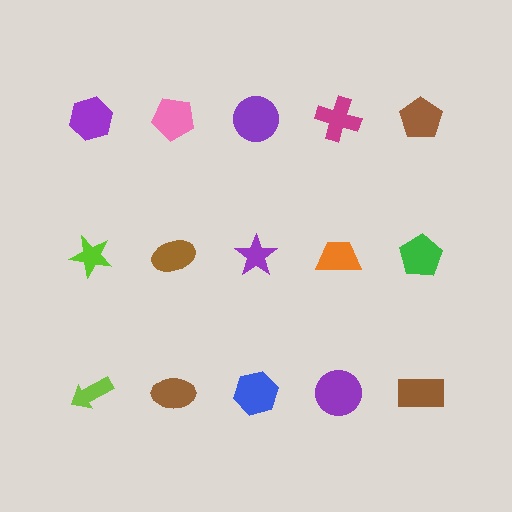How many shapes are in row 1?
5 shapes.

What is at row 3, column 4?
A purple circle.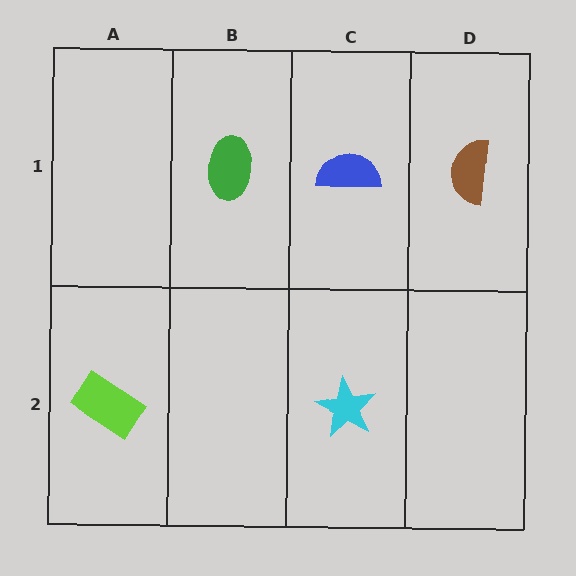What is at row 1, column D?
A brown semicircle.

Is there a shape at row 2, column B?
No, that cell is empty.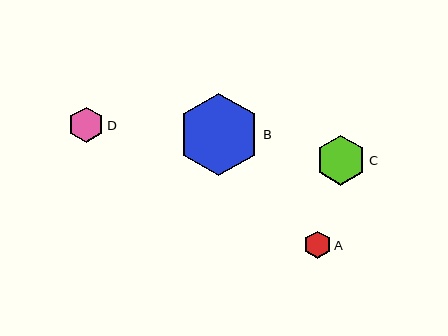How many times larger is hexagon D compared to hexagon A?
Hexagon D is approximately 1.3 times the size of hexagon A.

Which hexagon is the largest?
Hexagon B is the largest with a size of approximately 83 pixels.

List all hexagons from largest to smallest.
From largest to smallest: B, C, D, A.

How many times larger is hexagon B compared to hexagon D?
Hexagon B is approximately 2.4 times the size of hexagon D.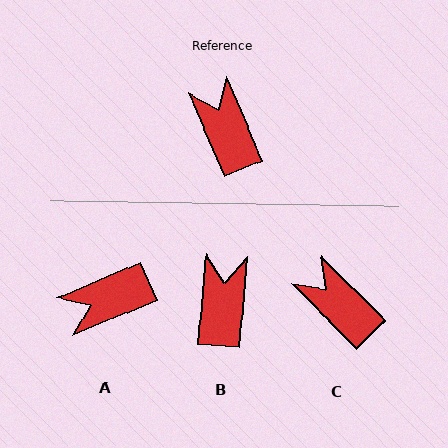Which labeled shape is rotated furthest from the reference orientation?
A, about 90 degrees away.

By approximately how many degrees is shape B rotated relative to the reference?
Approximately 28 degrees clockwise.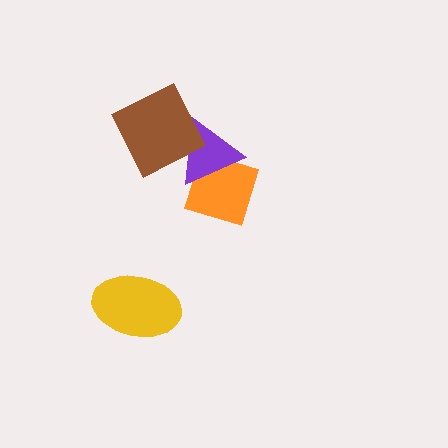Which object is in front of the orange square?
The purple triangle is in front of the orange square.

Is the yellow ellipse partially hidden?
No, no other shape covers it.